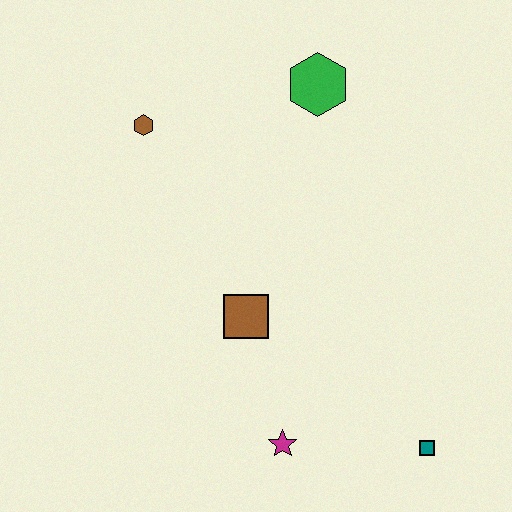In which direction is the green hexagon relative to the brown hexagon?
The green hexagon is to the right of the brown hexagon.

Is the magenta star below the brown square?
Yes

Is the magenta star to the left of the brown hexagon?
No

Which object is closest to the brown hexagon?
The green hexagon is closest to the brown hexagon.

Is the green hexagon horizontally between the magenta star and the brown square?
No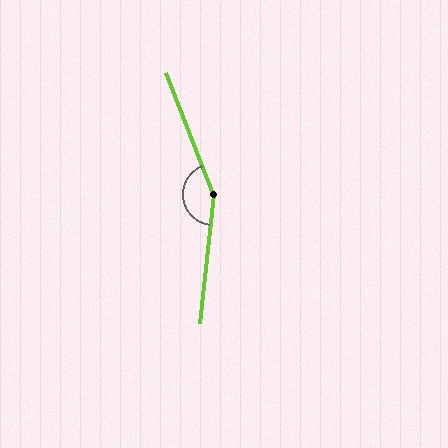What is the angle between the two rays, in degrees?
Approximately 152 degrees.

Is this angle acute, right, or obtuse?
It is obtuse.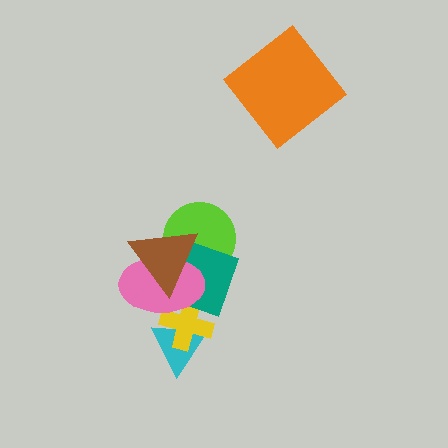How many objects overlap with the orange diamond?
0 objects overlap with the orange diamond.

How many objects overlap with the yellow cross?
3 objects overlap with the yellow cross.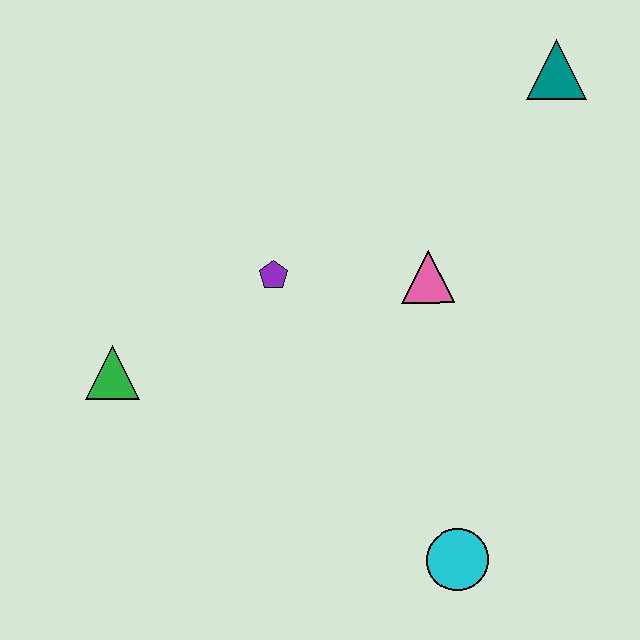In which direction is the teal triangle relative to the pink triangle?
The teal triangle is above the pink triangle.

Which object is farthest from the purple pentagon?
The teal triangle is farthest from the purple pentagon.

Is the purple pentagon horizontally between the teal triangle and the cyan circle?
No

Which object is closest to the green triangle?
The purple pentagon is closest to the green triangle.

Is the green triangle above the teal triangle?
No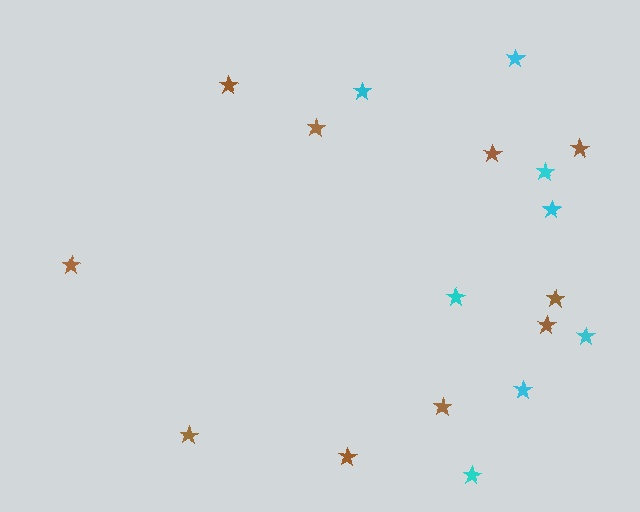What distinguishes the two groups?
There are 2 groups: one group of brown stars (10) and one group of cyan stars (8).